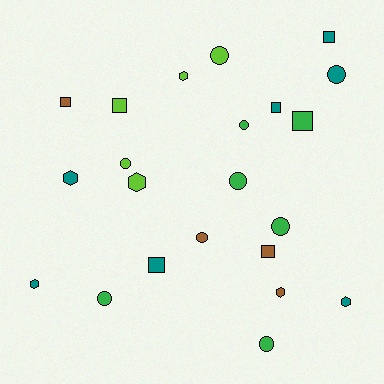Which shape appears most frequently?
Circle, with 9 objects.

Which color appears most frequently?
Teal, with 7 objects.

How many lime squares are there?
There is 1 lime square.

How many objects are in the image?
There are 22 objects.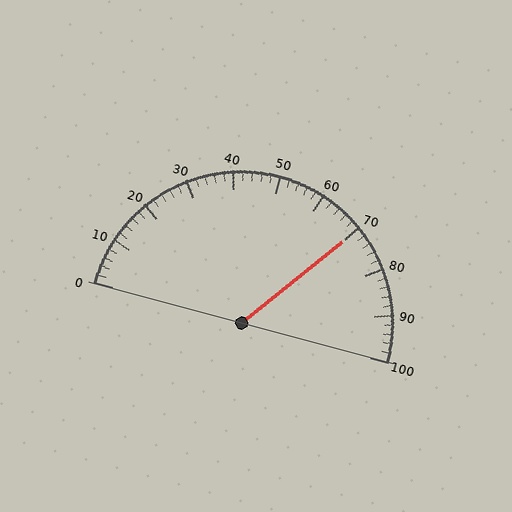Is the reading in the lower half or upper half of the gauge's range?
The reading is in the upper half of the range (0 to 100).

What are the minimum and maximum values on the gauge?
The gauge ranges from 0 to 100.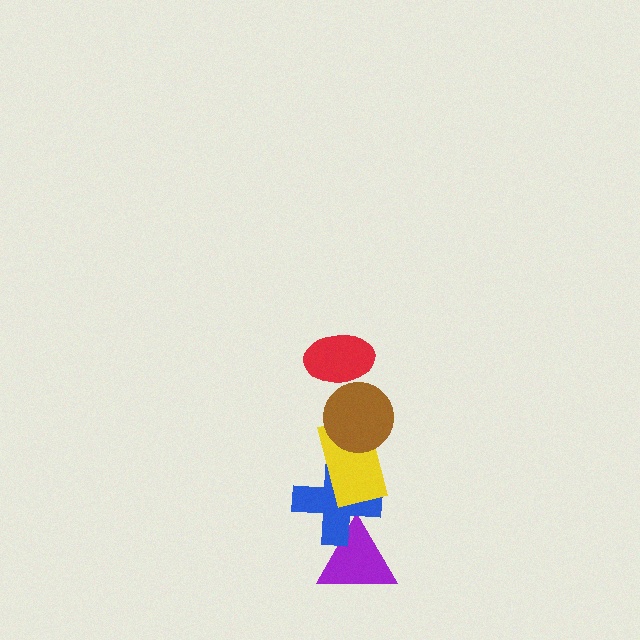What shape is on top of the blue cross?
The yellow rectangle is on top of the blue cross.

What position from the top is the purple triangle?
The purple triangle is 5th from the top.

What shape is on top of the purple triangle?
The blue cross is on top of the purple triangle.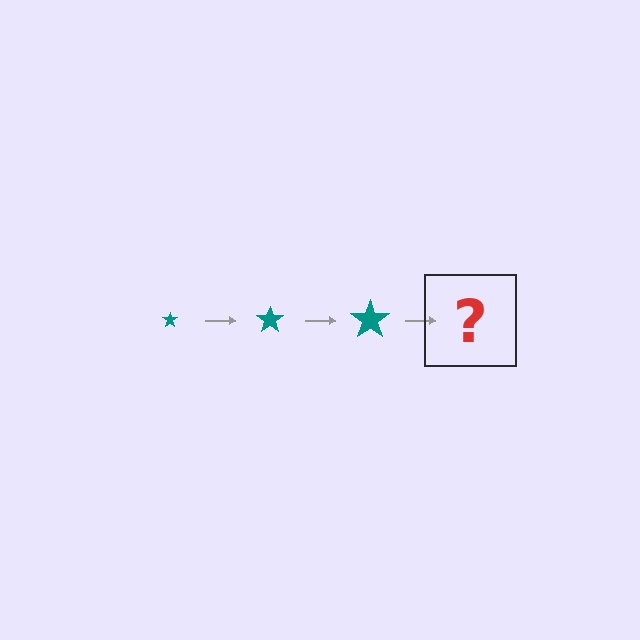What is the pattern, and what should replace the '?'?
The pattern is that the star gets progressively larger each step. The '?' should be a teal star, larger than the previous one.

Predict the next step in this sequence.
The next step is a teal star, larger than the previous one.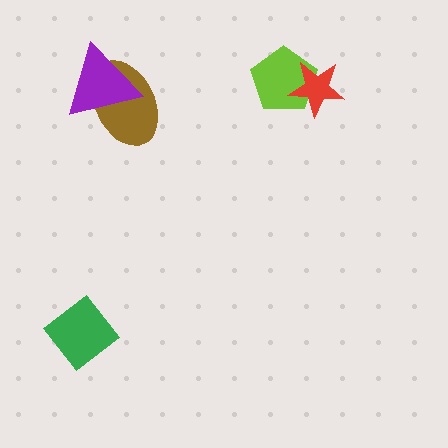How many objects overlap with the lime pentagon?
1 object overlaps with the lime pentagon.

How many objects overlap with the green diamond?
0 objects overlap with the green diamond.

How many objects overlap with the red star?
1 object overlaps with the red star.